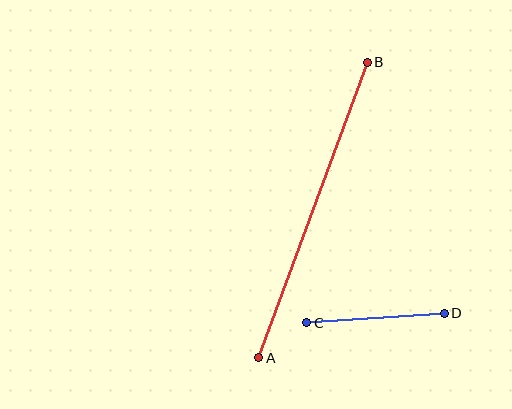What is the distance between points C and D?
The distance is approximately 138 pixels.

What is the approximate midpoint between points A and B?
The midpoint is at approximately (313, 210) pixels.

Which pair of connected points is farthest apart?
Points A and B are farthest apart.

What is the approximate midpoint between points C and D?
The midpoint is at approximately (375, 318) pixels.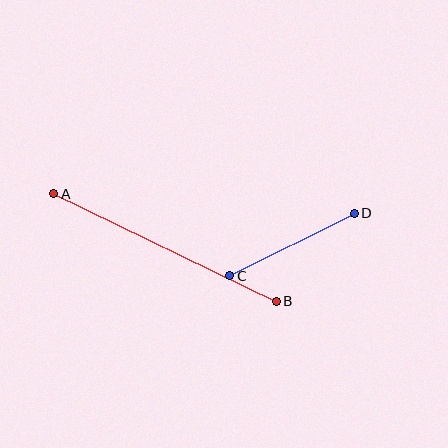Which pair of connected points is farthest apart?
Points A and B are farthest apart.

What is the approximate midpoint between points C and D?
The midpoint is at approximately (292, 244) pixels.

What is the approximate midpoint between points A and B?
The midpoint is at approximately (165, 247) pixels.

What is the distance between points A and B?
The distance is approximately 247 pixels.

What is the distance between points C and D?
The distance is approximately 139 pixels.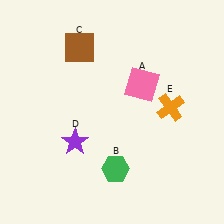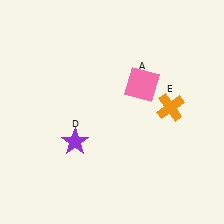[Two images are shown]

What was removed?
The brown square (C), the green hexagon (B) were removed in Image 2.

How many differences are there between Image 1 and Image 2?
There are 2 differences between the two images.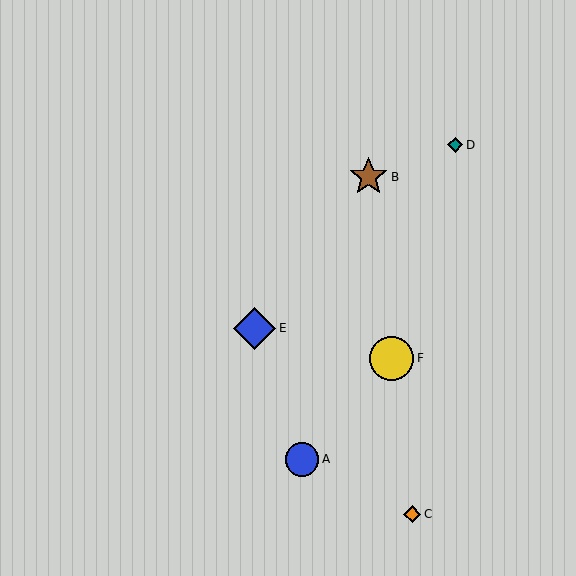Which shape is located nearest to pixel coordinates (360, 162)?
The brown star (labeled B) at (369, 177) is nearest to that location.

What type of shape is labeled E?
Shape E is a blue diamond.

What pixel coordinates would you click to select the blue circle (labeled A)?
Click at (302, 459) to select the blue circle A.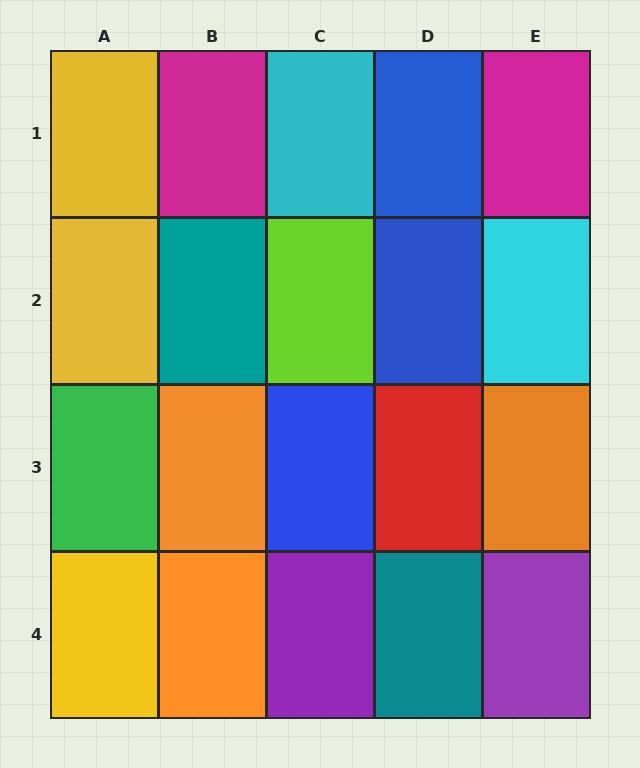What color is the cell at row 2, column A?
Yellow.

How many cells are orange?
3 cells are orange.